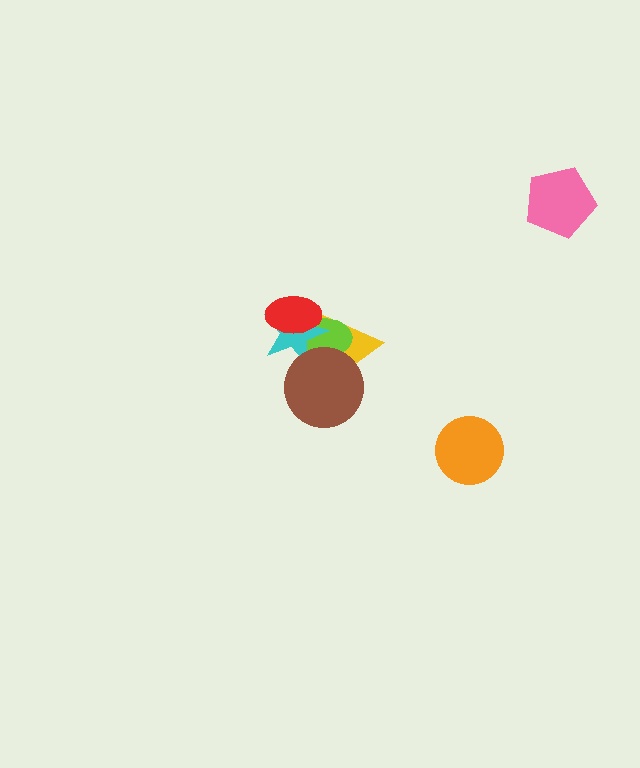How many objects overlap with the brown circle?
3 objects overlap with the brown circle.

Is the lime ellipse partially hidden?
Yes, it is partially covered by another shape.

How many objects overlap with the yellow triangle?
4 objects overlap with the yellow triangle.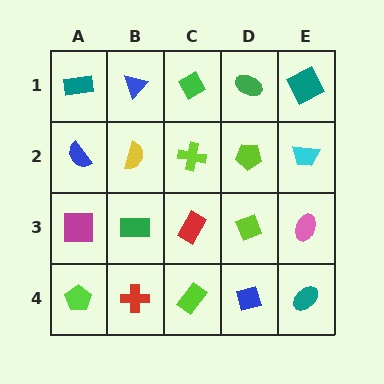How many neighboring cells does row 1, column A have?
2.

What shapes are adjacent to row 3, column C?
A lime cross (row 2, column C), a lime rectangle (row 4, column C), a green rectangle (row 3, column B), a lime diamond (row 3, column D).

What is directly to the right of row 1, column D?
A teal square.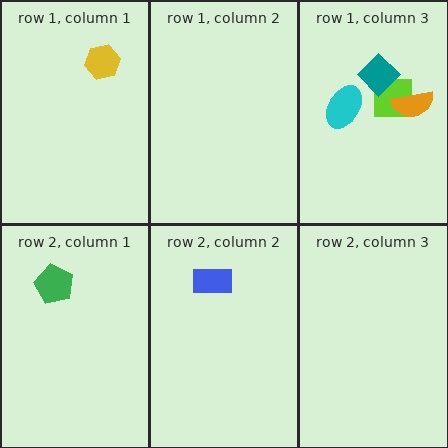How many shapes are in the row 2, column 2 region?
1.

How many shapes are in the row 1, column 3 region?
4.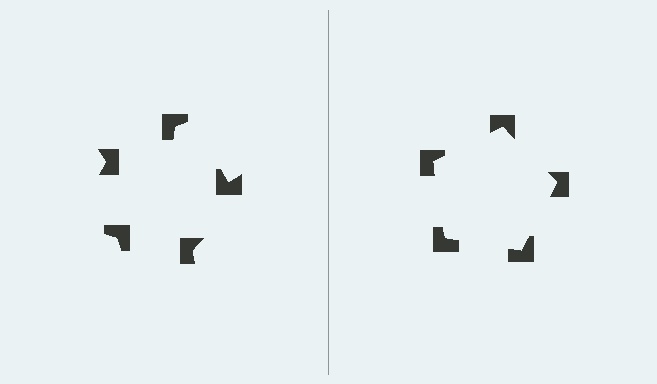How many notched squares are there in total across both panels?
10 — 5 on each side.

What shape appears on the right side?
An illusory pentagon.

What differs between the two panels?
The notched squares are positioned identically on both sides; only the wedge orientations differ. On the right they align to a pentagon; on the left they are misaligned.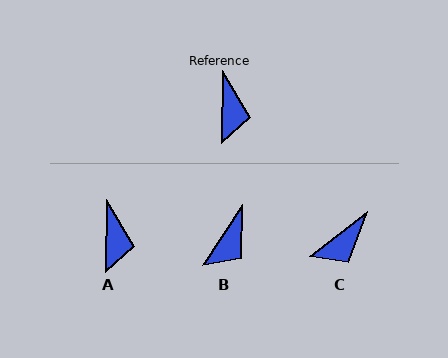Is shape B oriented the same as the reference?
No, it is off by about 32 degrees.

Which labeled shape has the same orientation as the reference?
A.